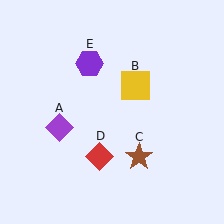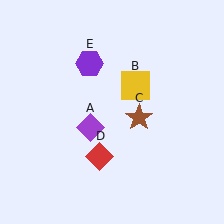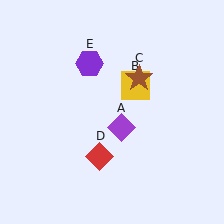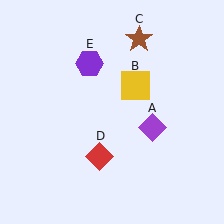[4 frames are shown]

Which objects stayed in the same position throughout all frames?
Yellow square (object B) and red diamond (object D) and purple hexagon (object E) remained stationary.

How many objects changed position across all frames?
2 objects changed position: purple diamond (object A), brown star (object C).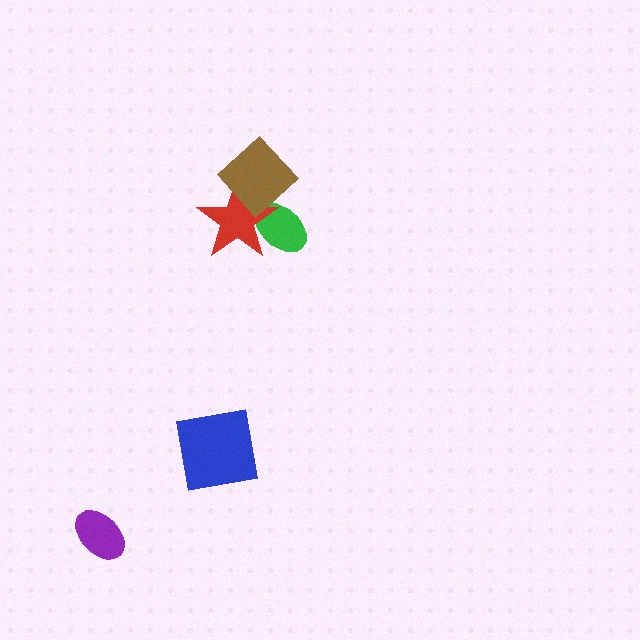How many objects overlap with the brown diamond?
2 objects overlap with the brown diamond.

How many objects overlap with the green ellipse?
2 objects overlap with the green ellipse.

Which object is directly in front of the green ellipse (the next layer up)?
The red star is directly in front of the green ellipse.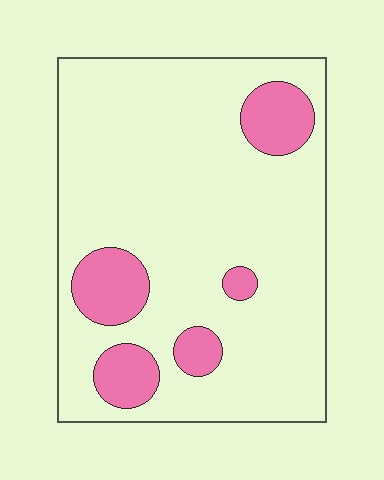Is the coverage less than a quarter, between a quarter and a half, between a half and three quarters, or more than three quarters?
Less than a quarter.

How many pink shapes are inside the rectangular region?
5.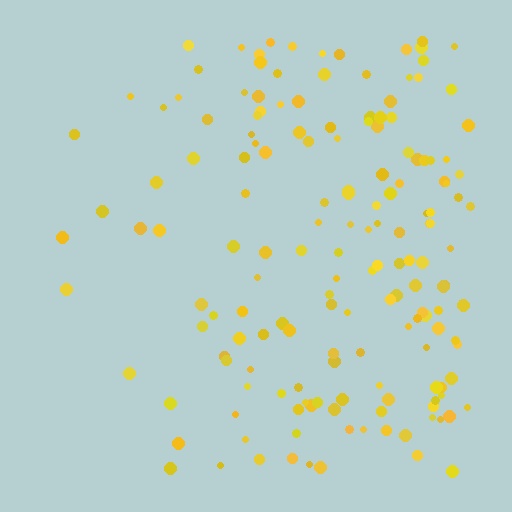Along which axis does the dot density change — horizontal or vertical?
Horizontal.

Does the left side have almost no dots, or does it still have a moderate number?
Still a moderate number, just noticeably fewer than the right.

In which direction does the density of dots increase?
From left to right, with the right side densest.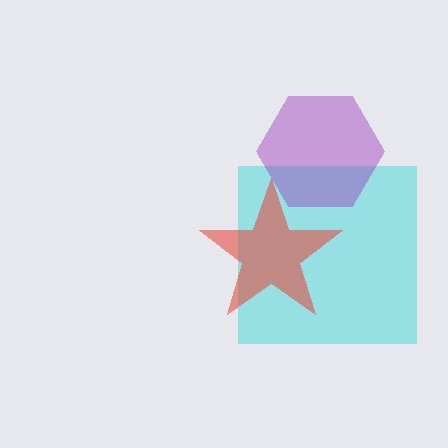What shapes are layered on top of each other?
The layered shapes are: a cyan square, a red star, a purple hexagon.